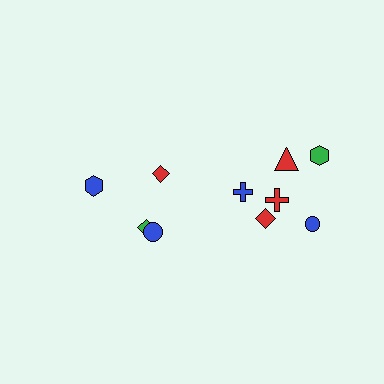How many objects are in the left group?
There are 4 objects.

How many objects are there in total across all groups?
There are 10 objects.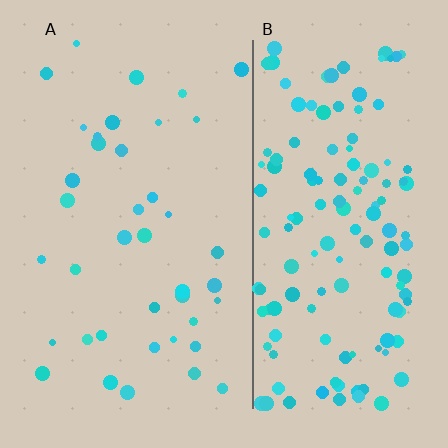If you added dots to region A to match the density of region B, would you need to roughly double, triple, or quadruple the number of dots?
Approximately quadruple.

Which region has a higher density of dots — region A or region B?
B (the right).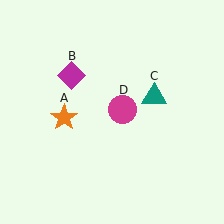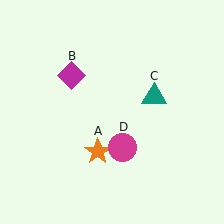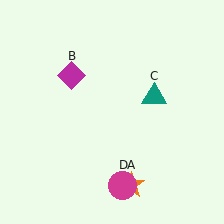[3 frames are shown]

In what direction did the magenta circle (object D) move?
The magenta circle (object D) moved down.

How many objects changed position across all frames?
2 objects changed position: orange star (object A), magenta circle (object D).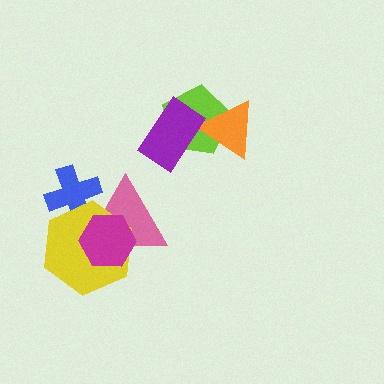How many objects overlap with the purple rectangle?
2 objects overlap with the purple rectangle.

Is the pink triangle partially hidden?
Yes, it is partially covered by another shape.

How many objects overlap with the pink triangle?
3 objects overlap with the pink triangle.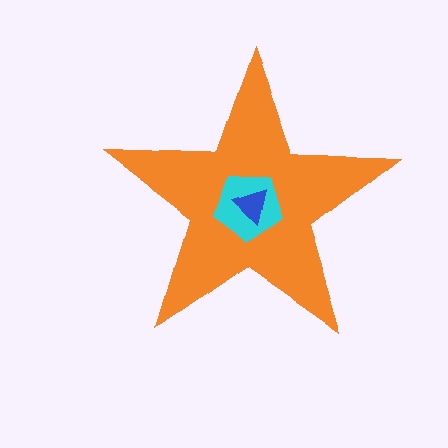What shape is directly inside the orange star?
The cyan pentagon.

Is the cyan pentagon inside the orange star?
Yes.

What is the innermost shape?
The blue triangle.